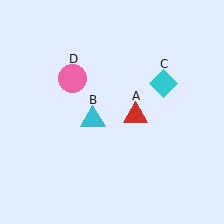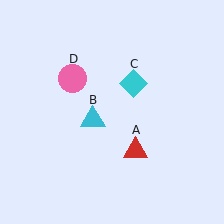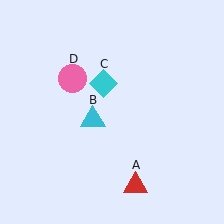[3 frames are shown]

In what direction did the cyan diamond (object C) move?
The cyan diamond (object C) moved left.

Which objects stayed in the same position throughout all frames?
Cyan triangle (object B) and pink circle (object D) remained stationary.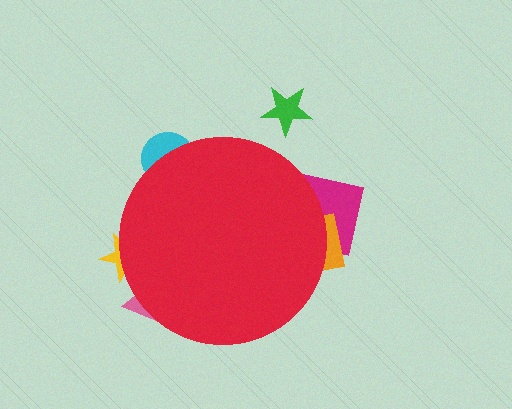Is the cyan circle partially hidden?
Yes, the cyan circle is partially hidden behind the red circle.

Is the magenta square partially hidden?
Yes, the magenta square is partially hidden behind the red circle.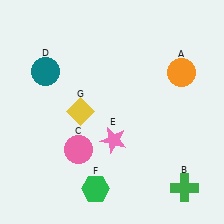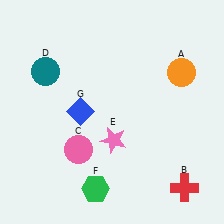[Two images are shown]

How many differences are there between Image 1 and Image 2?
There are 2 differences between the two images.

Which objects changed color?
B changed from green to red. G changed from yellow to blue.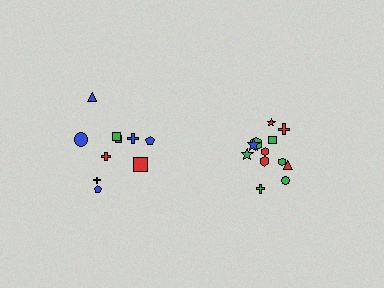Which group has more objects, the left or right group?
The right group.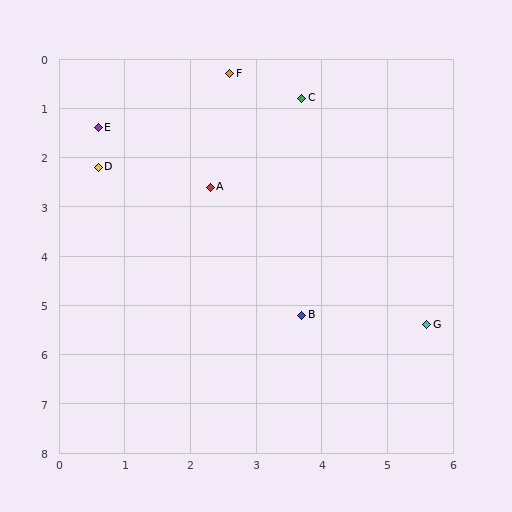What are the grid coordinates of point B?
Point B is at approximately (3.7, 5.2).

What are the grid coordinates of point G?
Point G is at approximately (5.6, 5.4).